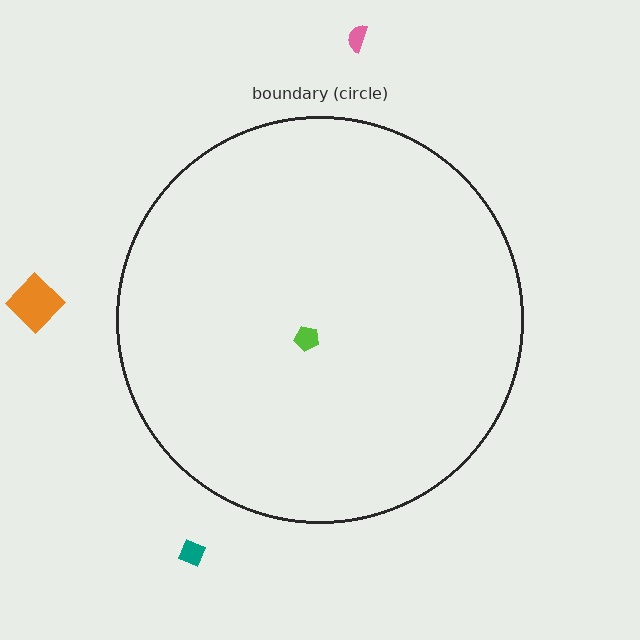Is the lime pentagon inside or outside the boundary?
Inside.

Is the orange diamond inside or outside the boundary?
Outside.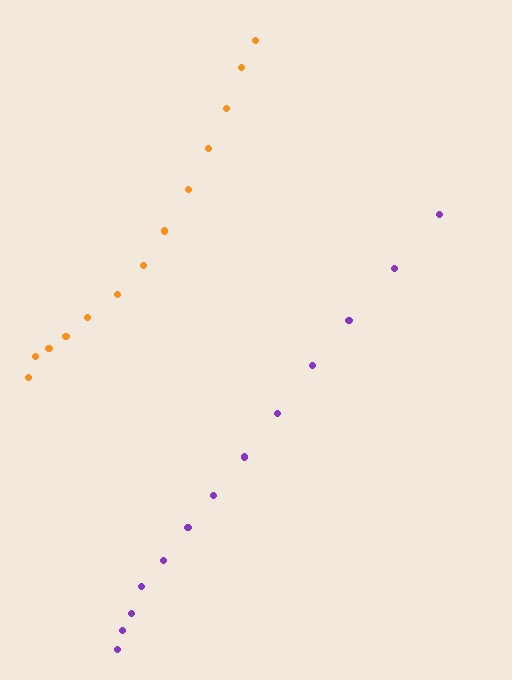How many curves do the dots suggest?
There are 2 distinct paths.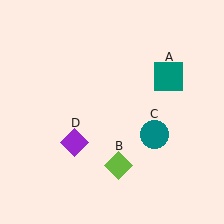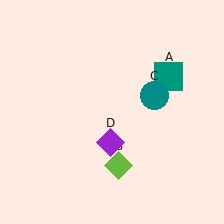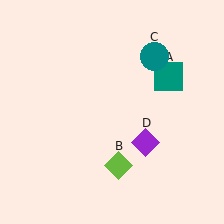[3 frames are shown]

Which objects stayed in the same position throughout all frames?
Teal square (object A) and lime diamond (object B) remained stationary.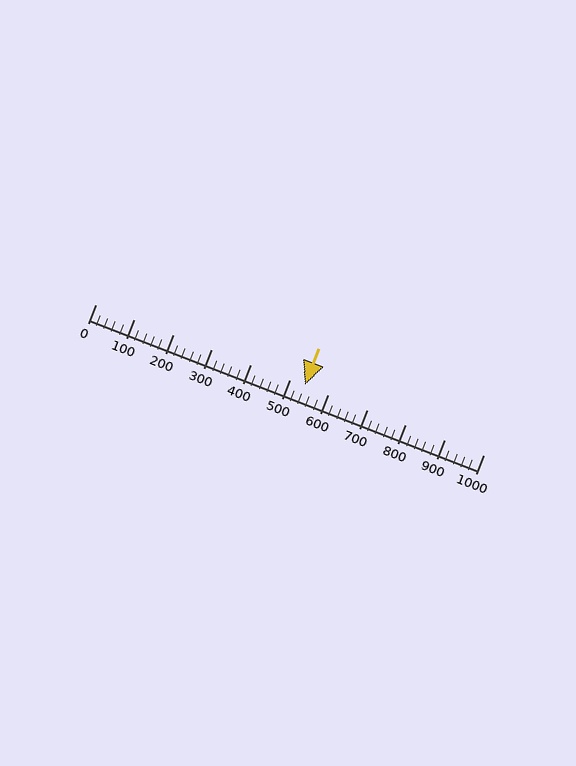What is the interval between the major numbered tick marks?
The major tick marks are spaced 100 units apart.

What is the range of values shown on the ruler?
The ruler shows values from 0 to 1000.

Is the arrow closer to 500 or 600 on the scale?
The arrow is closer to 500.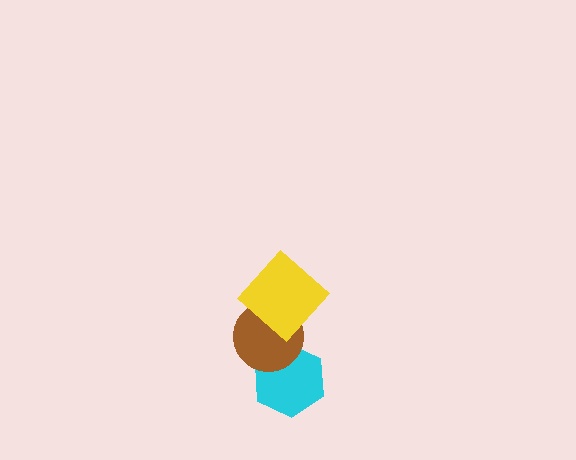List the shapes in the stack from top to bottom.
From top to bottom: the yellow diamond, the brown circle, the cyan hexagon.